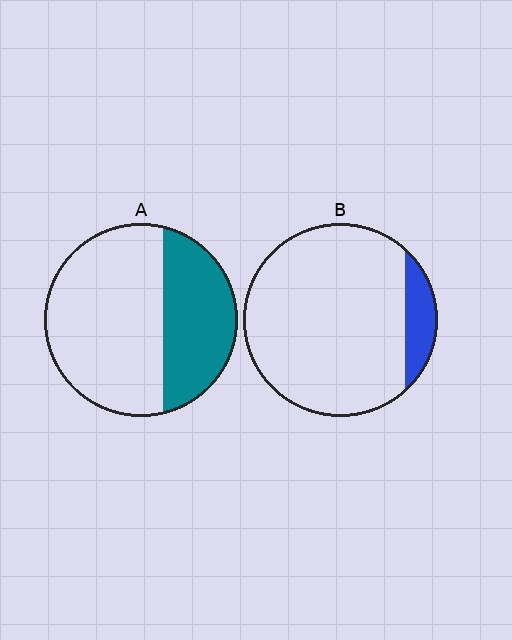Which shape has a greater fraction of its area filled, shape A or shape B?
Shape A.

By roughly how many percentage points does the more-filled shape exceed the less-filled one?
By roughly 25 percentage points (A over B).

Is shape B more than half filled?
No.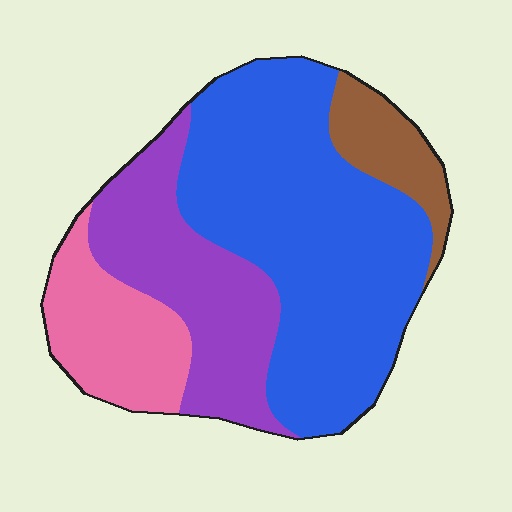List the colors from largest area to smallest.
From largest to smallest: blue, purple, pink, brown.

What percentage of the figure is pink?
Pink covers about 15% of the figure.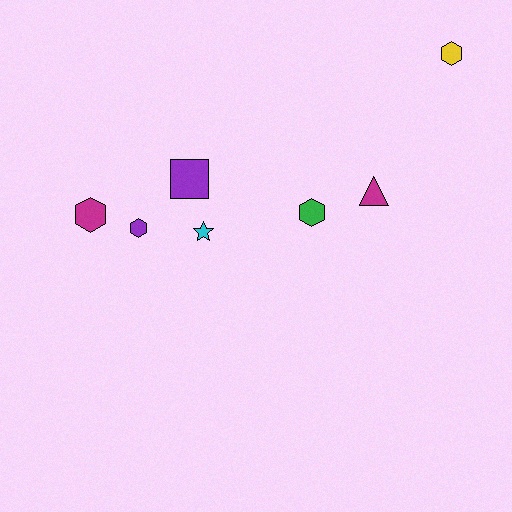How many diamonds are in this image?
There are no diamonds.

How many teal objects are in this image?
There are no teal objects.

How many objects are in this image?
There are 7 objects.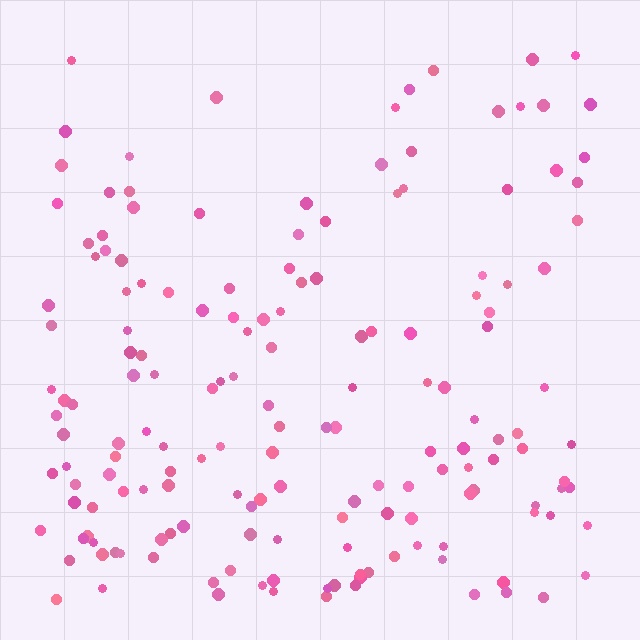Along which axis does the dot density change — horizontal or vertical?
Vertical.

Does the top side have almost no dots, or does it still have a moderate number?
Still a moderate number, just noticeably fewer than the bottom.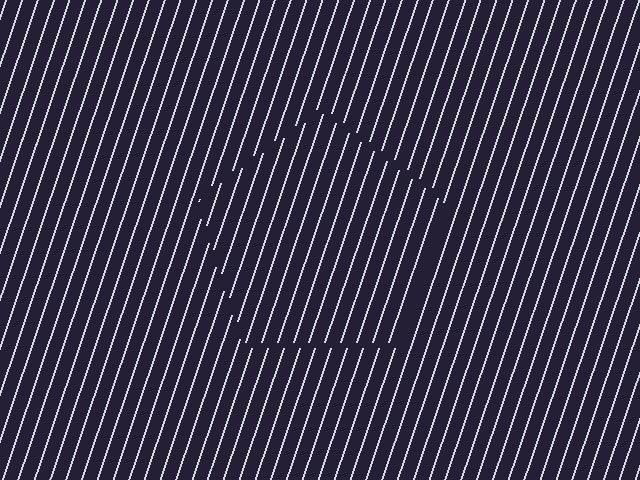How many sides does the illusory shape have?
5 sides — the line-ends trace a pentagon.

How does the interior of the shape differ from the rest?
The interior of the shape contains the same grating, shifted by half a period — the contour is defined by the phase discontinuity where line-ends from the inner and outer gratings abut.